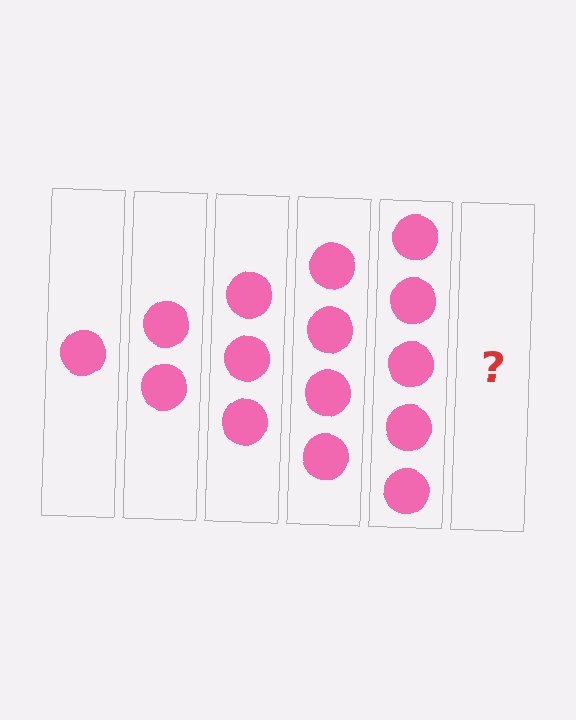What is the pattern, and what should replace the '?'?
The pattern is that each step adds one more circle. The '?' should be 6 circles.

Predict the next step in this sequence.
The next step is 6 circles.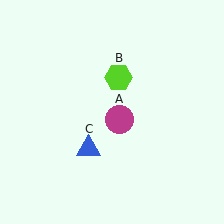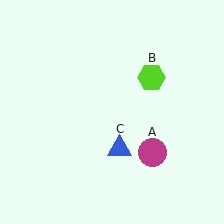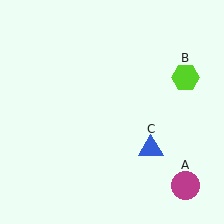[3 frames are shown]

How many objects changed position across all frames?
3 objects changed position: magenta circle (object A), lime hexagon (object B), blue triangle (object C).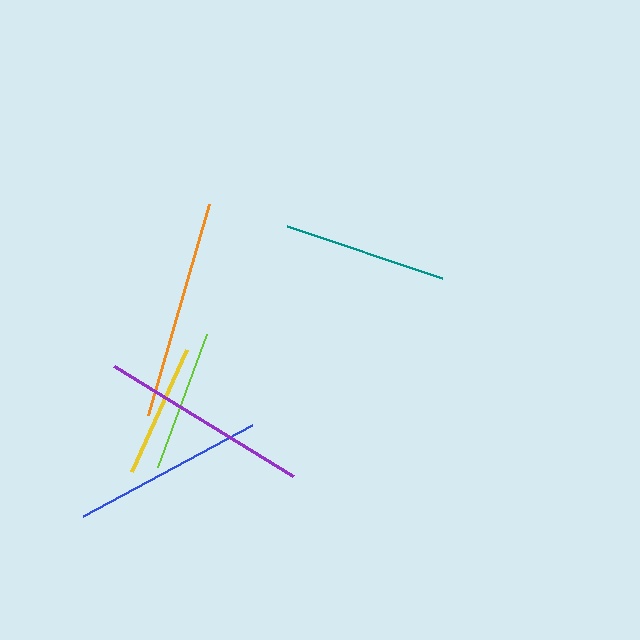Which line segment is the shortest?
The yellow line is the shortest at approximately 134 pixels.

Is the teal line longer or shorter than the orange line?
The orange line is longer than the teal line.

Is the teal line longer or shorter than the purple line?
The purple line is longer than the teal line.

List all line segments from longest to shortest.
From longest to shortest: orange, purple, blue, teal, lime, yellow.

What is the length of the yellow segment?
The yellow segment is approximately 134 pixels long.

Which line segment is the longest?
The orange line is the longest at approximately 220 pixels.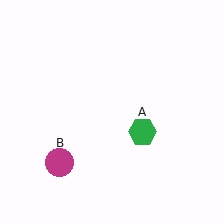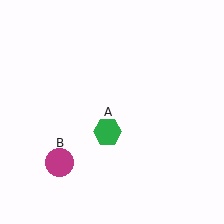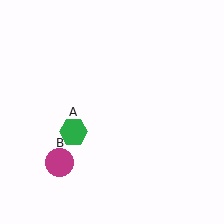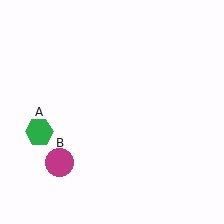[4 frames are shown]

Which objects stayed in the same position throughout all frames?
Magenta circle (object B) remained stationary.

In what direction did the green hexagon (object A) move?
The green hexagon (object A) moved left.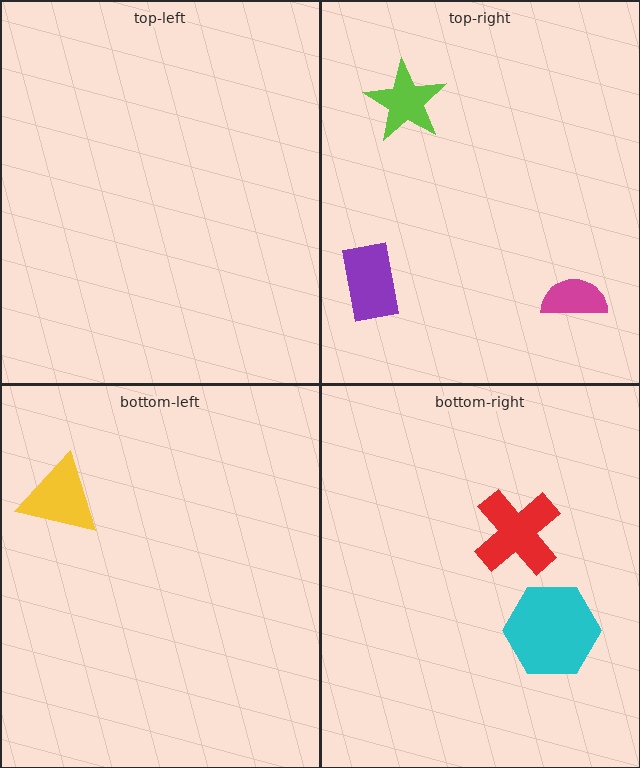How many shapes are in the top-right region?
3.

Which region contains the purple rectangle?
The top-right region.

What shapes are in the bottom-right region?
The cyan hexagon, the red cross.